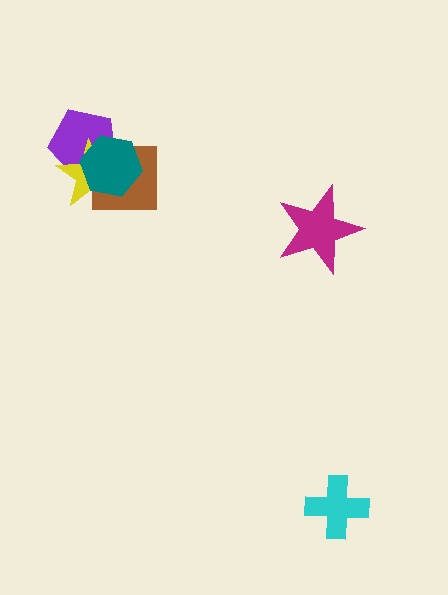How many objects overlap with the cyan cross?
0 objects overlap with the cyan cross.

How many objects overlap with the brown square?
3 objects overlap with the brown square.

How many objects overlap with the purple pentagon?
3 objects overlap with the purple pentagon.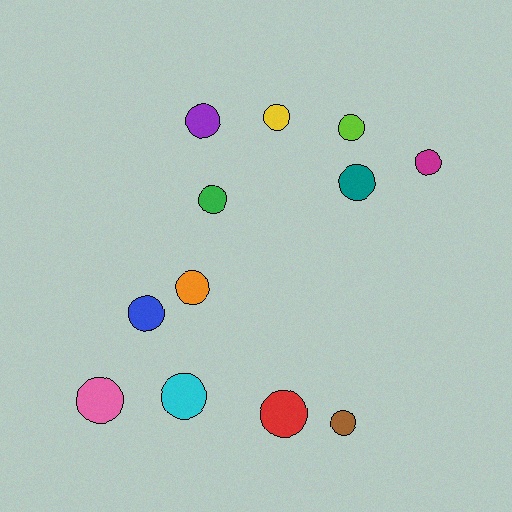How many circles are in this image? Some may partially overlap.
There are 12 circles.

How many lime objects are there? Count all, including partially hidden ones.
There is 1 lime object.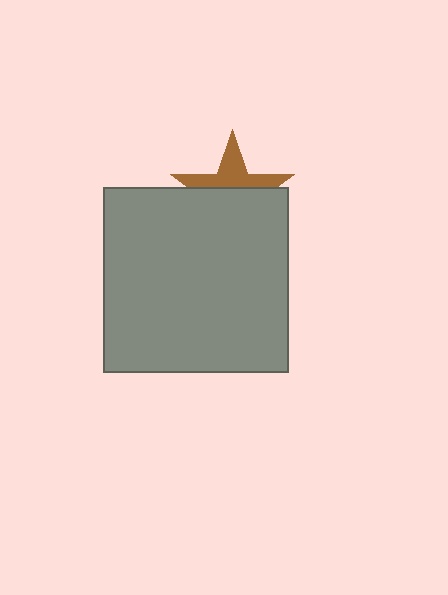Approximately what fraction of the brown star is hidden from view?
Roughly 56% of the brown star is hidden behind the gray square.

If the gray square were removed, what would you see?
You would see the complete brown star.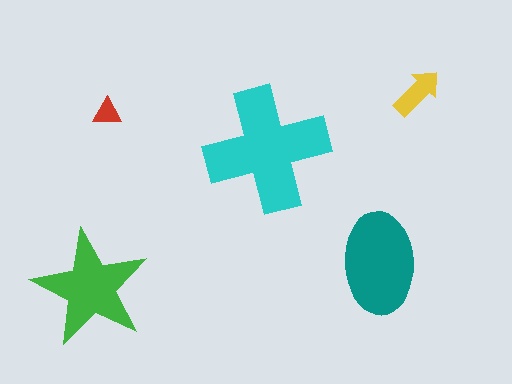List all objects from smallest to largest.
The red triangle, the yellow arrow, the green star, the teal ellipse, the cyan cross.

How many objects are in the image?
There are 5 objects in the image.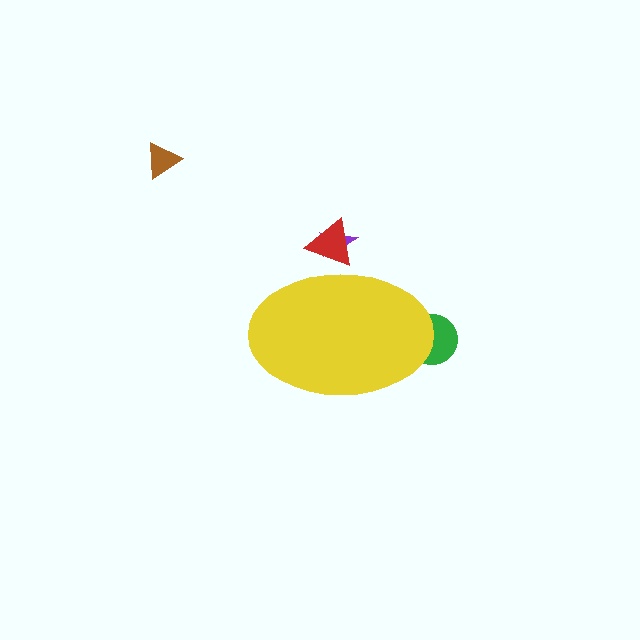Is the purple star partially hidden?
Yes, the purple star is partially hidden behind the yellow ellipse.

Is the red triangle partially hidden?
Yes, the red triangle is partially hidden behind the yellow ellipse.